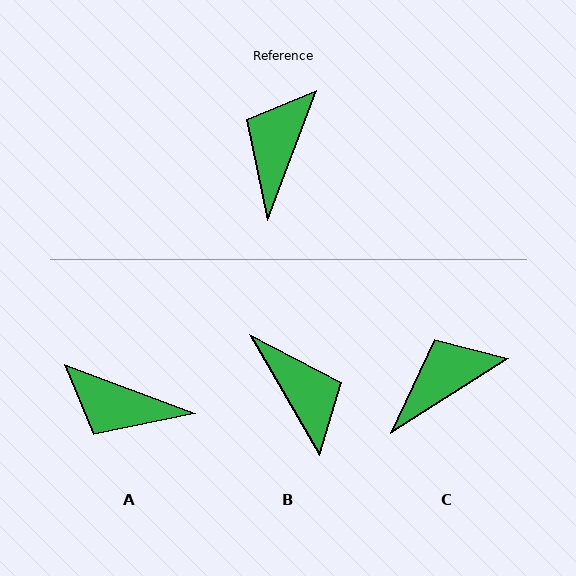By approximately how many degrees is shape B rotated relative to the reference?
Approximately 129 degrees clockwise.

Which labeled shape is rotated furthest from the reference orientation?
B, about 129 degrees away.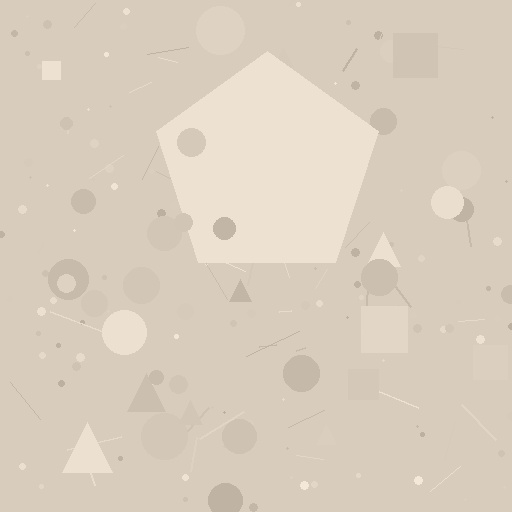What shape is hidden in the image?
A pentagon is hidden in the image.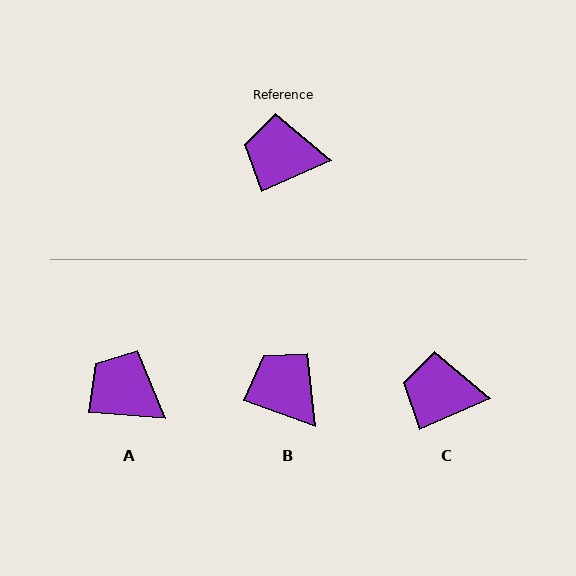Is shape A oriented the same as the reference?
No, it is off by about 28 degrees.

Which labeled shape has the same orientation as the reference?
C.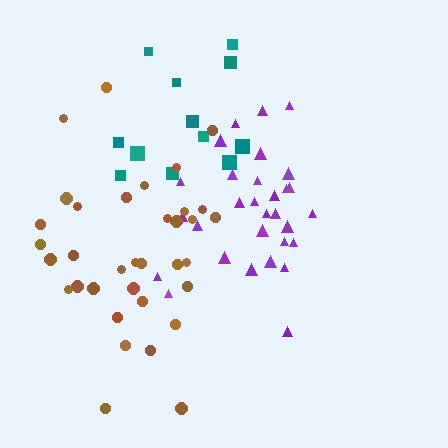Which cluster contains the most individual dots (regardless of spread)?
Brown (35).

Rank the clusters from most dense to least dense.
purple, brown, teal.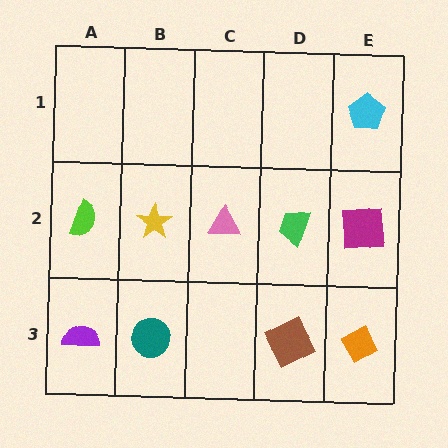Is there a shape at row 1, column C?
No, that cell is empty.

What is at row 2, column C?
A pink triangle.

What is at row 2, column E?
A magenta square.